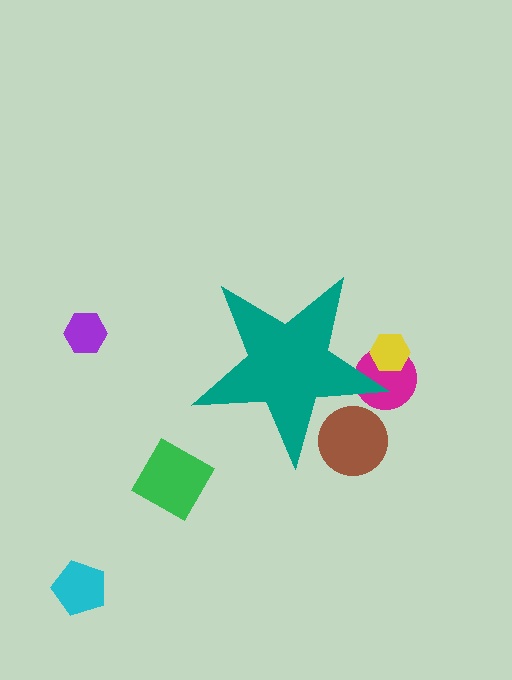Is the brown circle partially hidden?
Yes, the brown circle is partially hidden behind the teal star.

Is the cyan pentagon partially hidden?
No, the cyan pentagon is fully visible.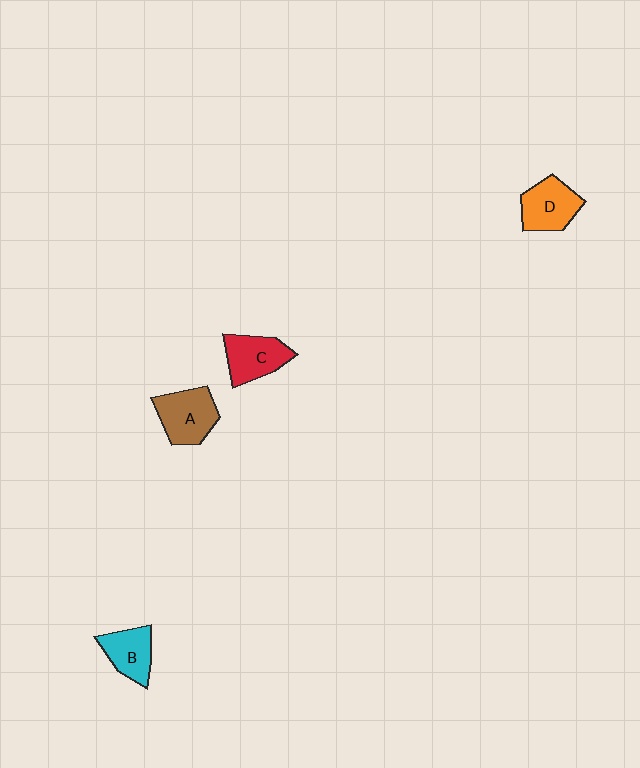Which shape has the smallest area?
Shape B (cyan).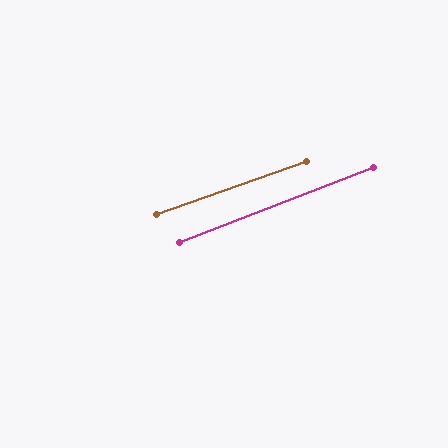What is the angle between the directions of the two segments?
Approximately 2 degrees.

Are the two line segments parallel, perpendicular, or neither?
Parallel — their directions differ by only 1.7°.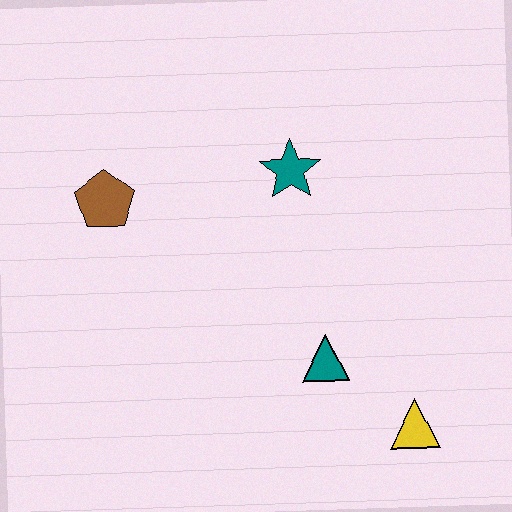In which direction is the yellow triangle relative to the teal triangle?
The yellow triangle is to the right of the teal triangle.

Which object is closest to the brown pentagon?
The teal star is closest to the brown pentagon.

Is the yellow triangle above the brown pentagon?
No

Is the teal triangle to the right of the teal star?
Yes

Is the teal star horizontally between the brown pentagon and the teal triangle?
Yes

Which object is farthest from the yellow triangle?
The brown pentagon is farthest from the yellow triangle.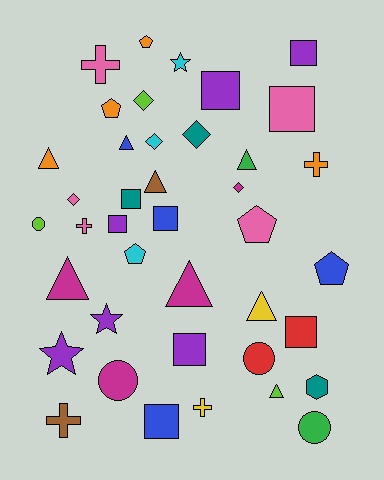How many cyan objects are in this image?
There are 3 cyan objects.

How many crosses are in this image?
There are 5 crosses.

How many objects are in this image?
There are 40 objects.